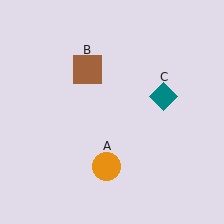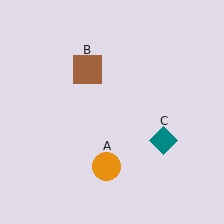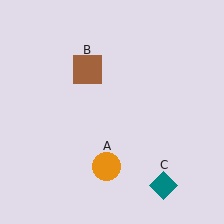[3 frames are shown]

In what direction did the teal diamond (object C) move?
The teal diamond (object C) moved down.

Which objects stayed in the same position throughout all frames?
Orange circle (object A) and brown square (object B) remained stationary.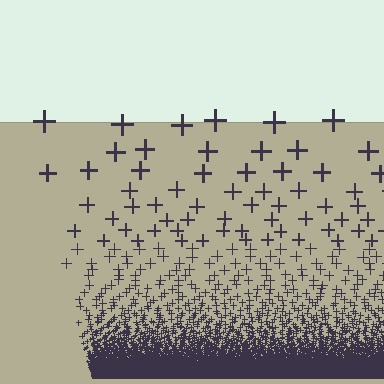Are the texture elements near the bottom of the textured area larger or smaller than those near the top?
Smaller. The gradient is inverted — elements near the bottom are smaller and denser.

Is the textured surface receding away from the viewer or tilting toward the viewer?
The surface appears to tilt toward the viewer. Texture elements get larger and sparser toward the top.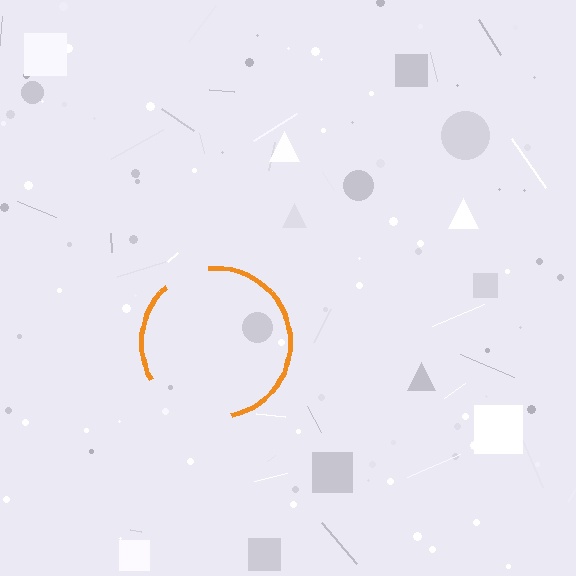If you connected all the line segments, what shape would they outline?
They would outline a circle.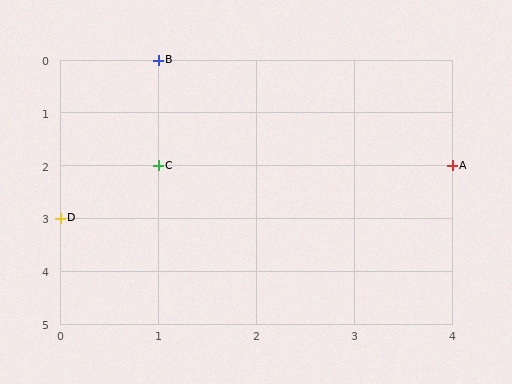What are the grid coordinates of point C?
Point C is at grid coordinates (1, 2).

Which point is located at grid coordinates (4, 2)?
Point A is at (4, 2).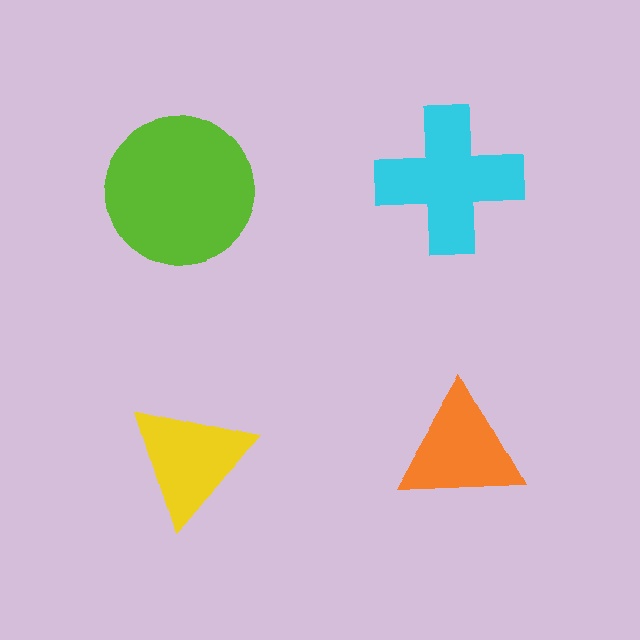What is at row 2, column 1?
A yellow triangle.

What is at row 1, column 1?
A lime circle.